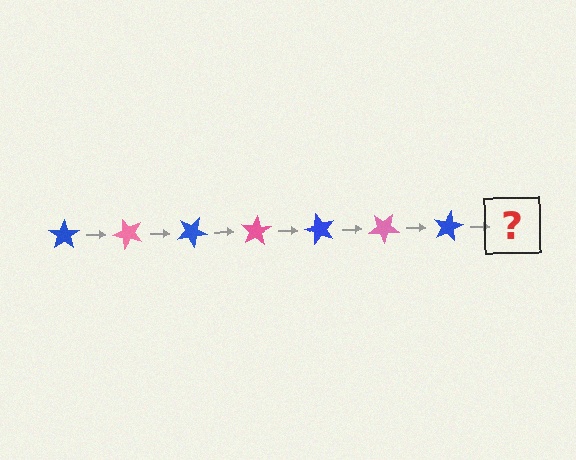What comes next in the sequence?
The next element should be a pink star, rotated 350 degrees from the start.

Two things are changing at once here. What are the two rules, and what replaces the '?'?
The two rules are that it rotates 50 degrees each step and the color cycles through blue and pink. The '?' should be a pink star, rotated 350 degrees from the start.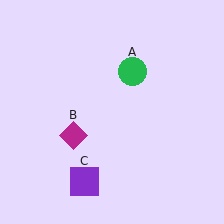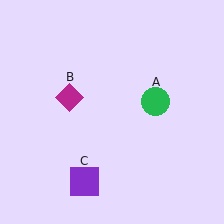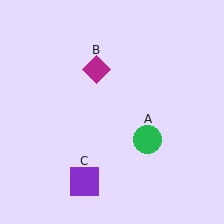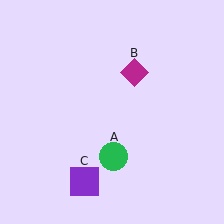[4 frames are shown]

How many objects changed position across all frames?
2 objects changed position: green circle (object A), magenta diamond (object B).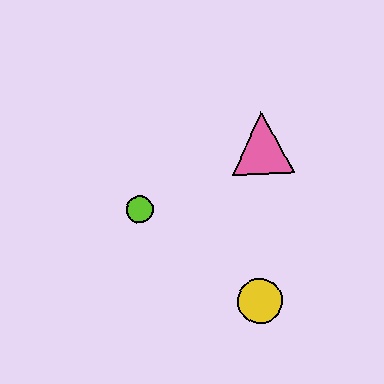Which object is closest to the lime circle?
The pink triangle is closest to the lime circle.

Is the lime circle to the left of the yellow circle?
Yes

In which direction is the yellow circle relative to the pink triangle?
The yellow circle is below the pink triangle.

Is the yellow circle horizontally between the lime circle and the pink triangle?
Yes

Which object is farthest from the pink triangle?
The yellow circle is farthest from the pink triangle.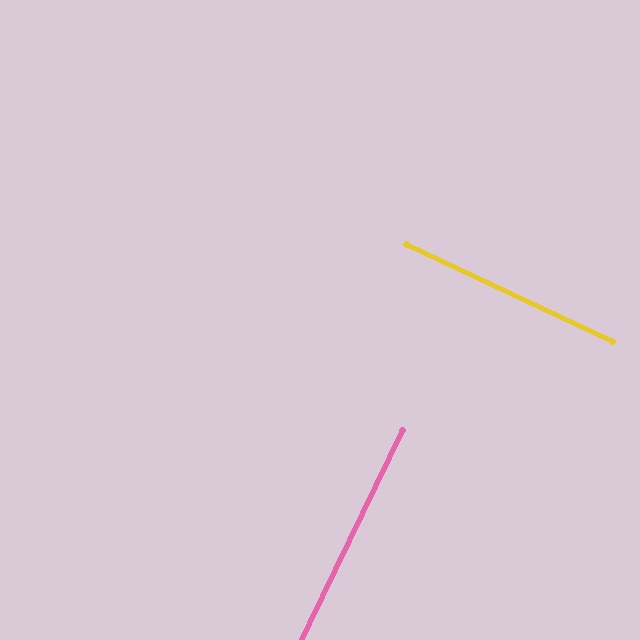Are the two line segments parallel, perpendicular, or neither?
Perpendicular — they meet at approximately 89°.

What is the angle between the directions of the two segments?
Approximately 89 degrees.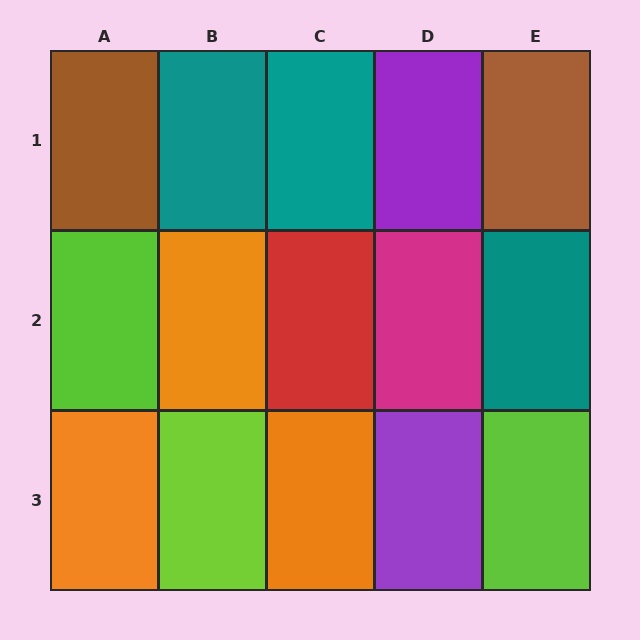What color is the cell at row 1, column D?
Purple.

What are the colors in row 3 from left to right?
Orange, lime, orange, purple, lime.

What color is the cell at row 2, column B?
Orange.